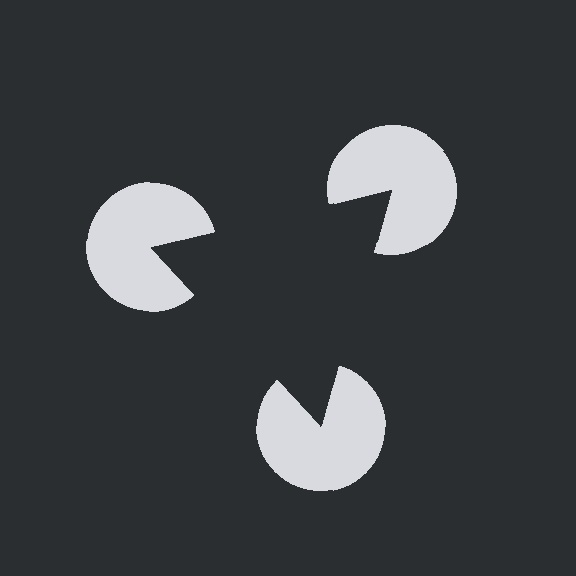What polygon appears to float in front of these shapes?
An illusory triangle — its edges are inferred from the aligned wedge cuts in the pac-man discs, not physically drawn.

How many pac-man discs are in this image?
There are 3 — one at each vertex of the illusory triangle.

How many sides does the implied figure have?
3 sides.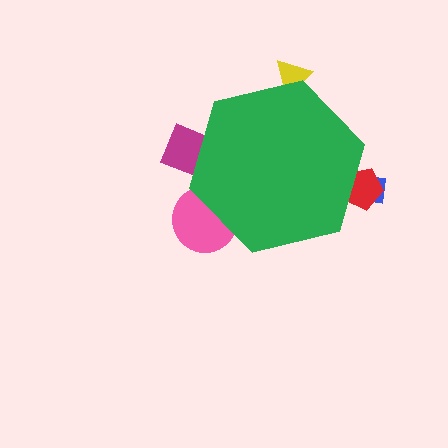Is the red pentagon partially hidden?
Yes, the red pentagon is partially hidden behind the green hexagon.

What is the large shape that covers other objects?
A green hexagon.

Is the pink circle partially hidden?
Yes, the pink circle is partially hidden behind the green hexagon.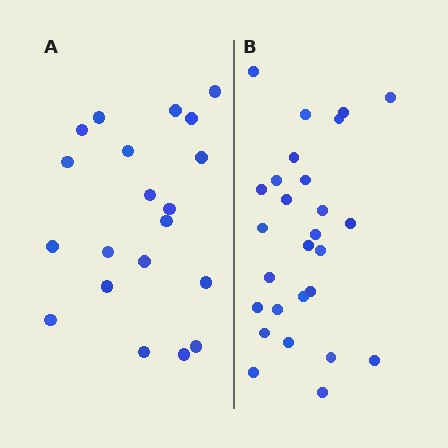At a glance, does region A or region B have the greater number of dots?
Region B (the right region) has more dots.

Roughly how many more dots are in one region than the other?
Region B has roughly 8 or so more dots than region A.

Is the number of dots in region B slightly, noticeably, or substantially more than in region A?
Region B has noticeably more, but not dramatically so. The ratio is roughly 1.4 to 1.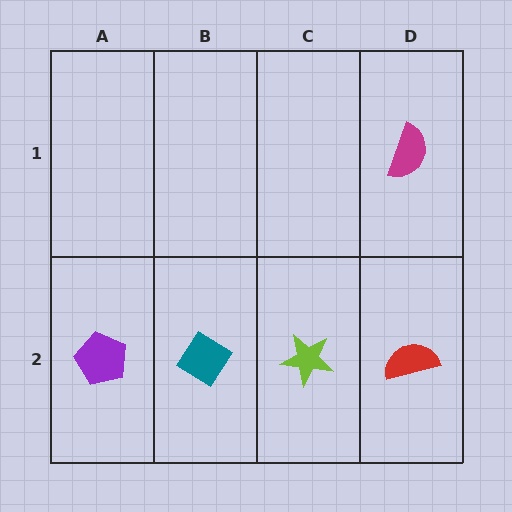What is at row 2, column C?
A lime star.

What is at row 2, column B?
A teal diamond.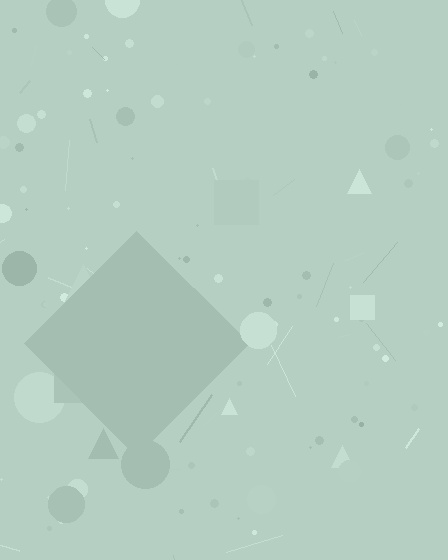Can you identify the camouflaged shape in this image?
The camouflaged shape is a diamond.